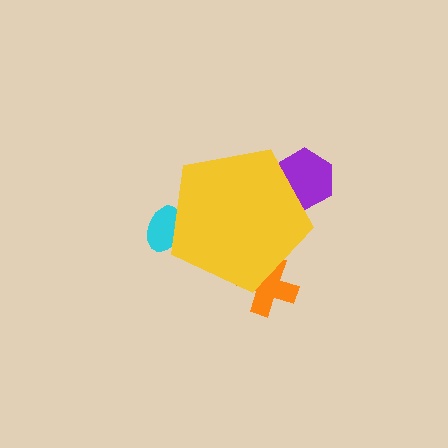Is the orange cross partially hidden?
Yes, the orange cross is partially hidden behind the yellow pentagon.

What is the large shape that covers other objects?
A yellow pentagon.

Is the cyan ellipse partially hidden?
Yes, the cyan ellipse is partially hidden behind the yellow pentagon.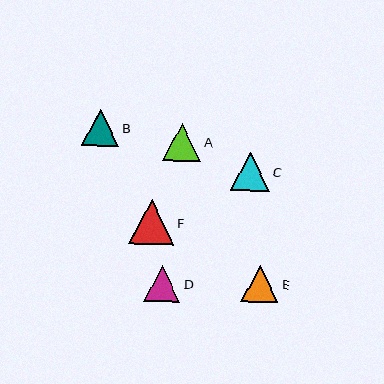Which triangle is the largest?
Triangle F is the largest with a size of approximately 45 pixels.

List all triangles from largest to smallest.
From largest to smallest: F, C, A, E, B, D.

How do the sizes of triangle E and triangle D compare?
Triangle E and triangle D are approximately the same size.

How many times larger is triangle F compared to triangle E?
Triangle F is approximately 1.2 times the size of triangle E.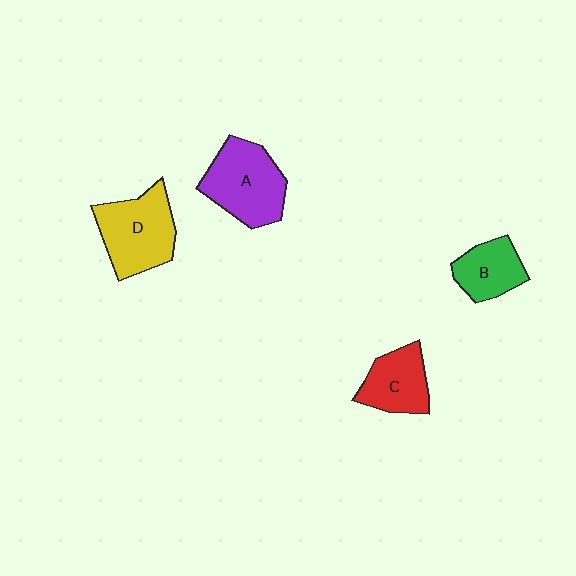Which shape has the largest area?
Shape A (purple).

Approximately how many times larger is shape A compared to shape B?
Approximately 1.6 times.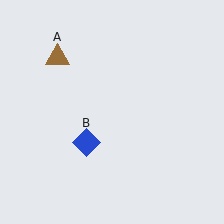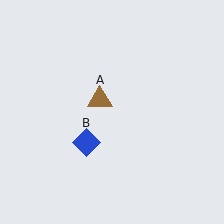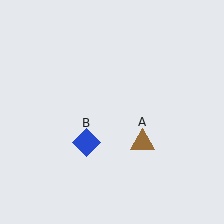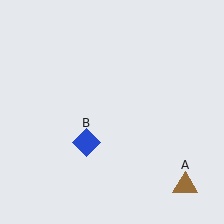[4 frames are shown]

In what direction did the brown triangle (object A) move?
The brown triangle (object A) moved down and to the right.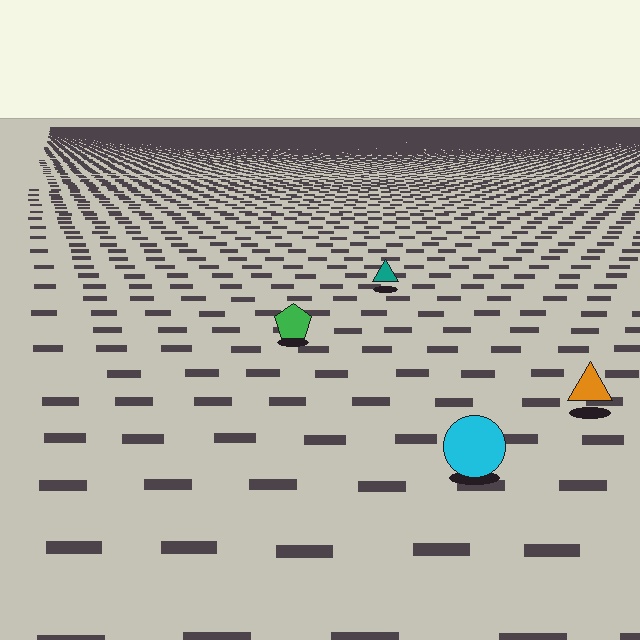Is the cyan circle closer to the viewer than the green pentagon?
Yes. The cyan circle is closer — you can tell from the texture gradient: the ground texture is coarser near it.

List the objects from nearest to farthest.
From nearest to farthest: the cyan circle, the orange triangle, the green pentagon, the teal triangle.